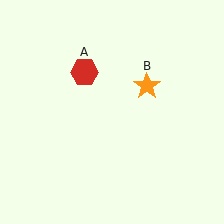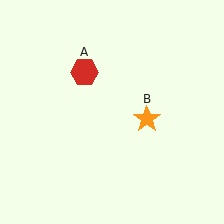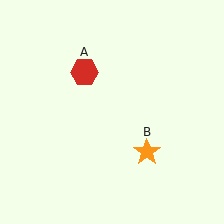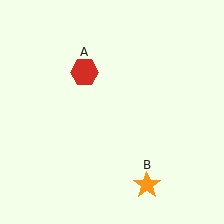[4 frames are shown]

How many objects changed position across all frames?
1 object changed position: orange star (object B).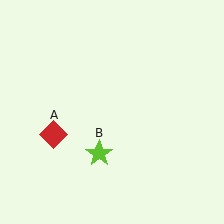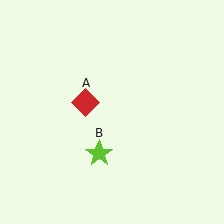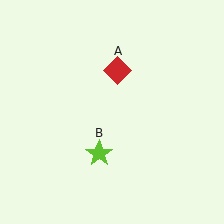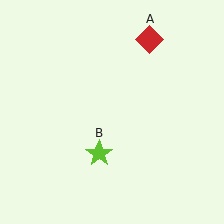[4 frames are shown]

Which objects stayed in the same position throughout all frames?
Lime star (object B) remained stationary.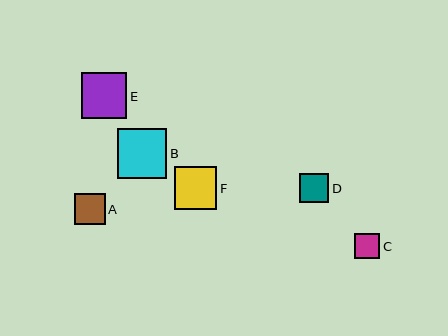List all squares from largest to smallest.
From largest to smallest: B, E, F, A, D, C.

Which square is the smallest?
Square C is the smallest with a size of approximately 25 pixels.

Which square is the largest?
Square B is the largest with a size of approximately 49 pixels.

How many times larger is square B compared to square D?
Square B is approximately 1.7 times the size of square D.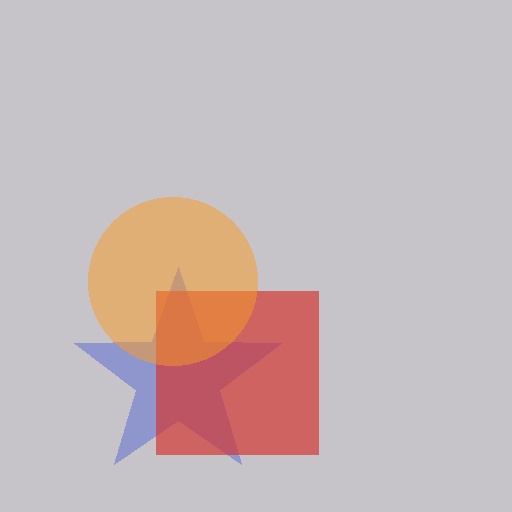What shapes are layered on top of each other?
The layered shapes are: a blue star, a red square, an orange circle.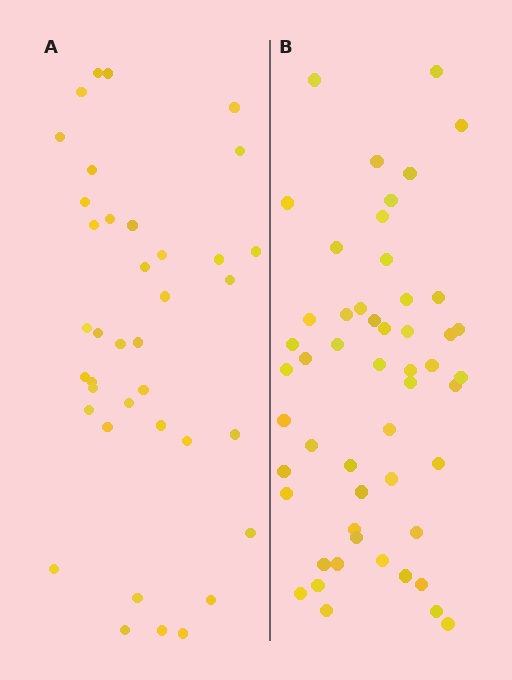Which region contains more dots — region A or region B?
Region B (the right region) has more dots.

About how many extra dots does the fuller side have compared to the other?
Region B has approximately 15 more dots than region A.